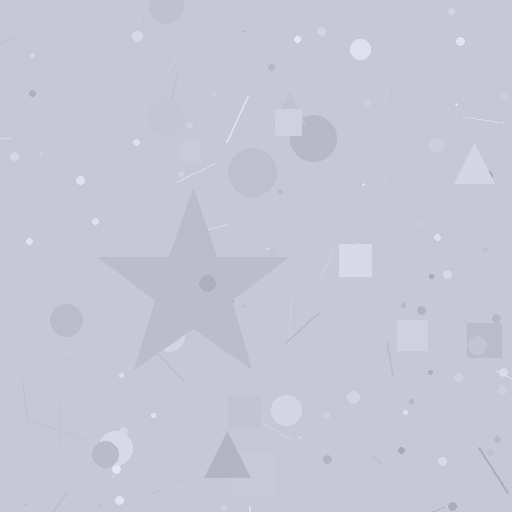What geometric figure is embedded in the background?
A star is embedded in the background.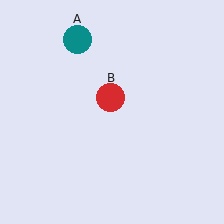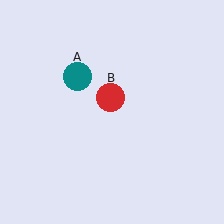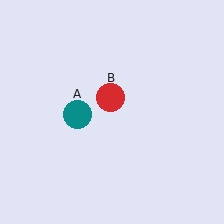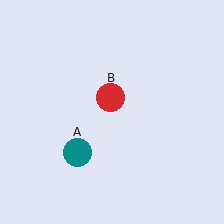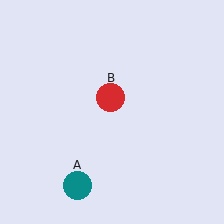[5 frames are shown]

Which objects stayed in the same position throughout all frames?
Red circle (object B) remained stationary.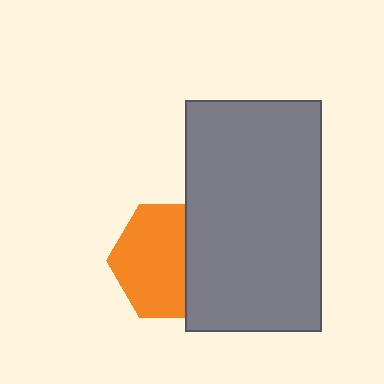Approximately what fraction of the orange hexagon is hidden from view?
Roughly 36% of the orange hexagon is hidden behind the gray rectangle.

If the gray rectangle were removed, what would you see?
You would see the complete orange hexagon.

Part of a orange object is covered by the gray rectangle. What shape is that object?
It is a hexagon.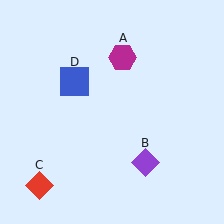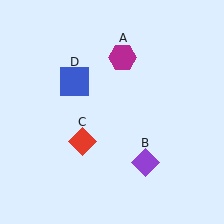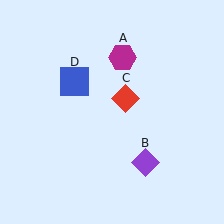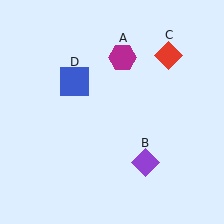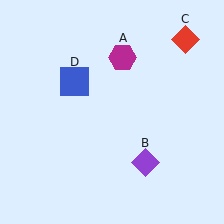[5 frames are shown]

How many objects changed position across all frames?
1 object changed position: red diamond (object C).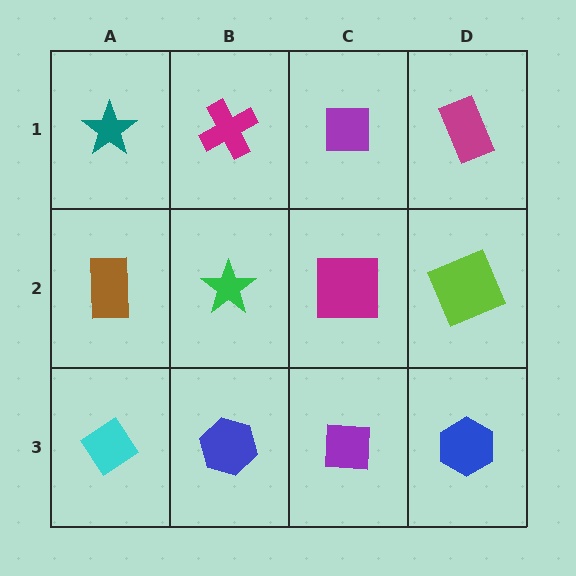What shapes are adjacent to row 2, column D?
A magenta rectangle (row 1, column D), a blue hexagon (row 3, column D), a magenta square (row 2, column C).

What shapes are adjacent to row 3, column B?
A green star (row 2, column B), a cyan diamond (row 3, column A), a purple square (row 3, column C).